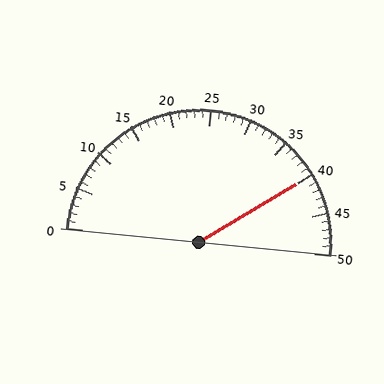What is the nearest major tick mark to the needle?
The nearest major tick mark is 40.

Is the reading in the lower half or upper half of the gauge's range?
The reading is in the upper half of the range (0 to 50).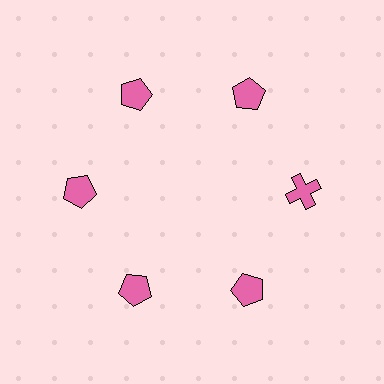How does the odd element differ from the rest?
It has a different shape: cross instead of pentagon.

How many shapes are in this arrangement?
There are 6 shapes arranged in a ring pattern.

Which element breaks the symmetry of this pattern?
The pink cross at roughly the 3 o'clock position breaks the symmetry. All other shapes are pink pentagons.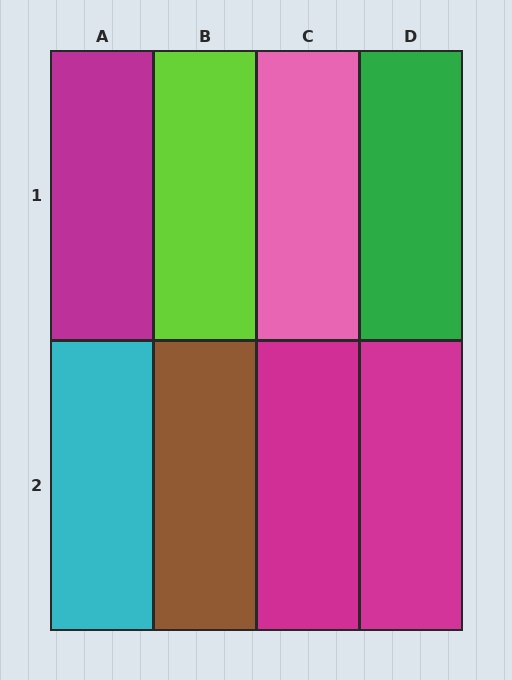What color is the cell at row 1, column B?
Lime.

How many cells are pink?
1 cell is pink.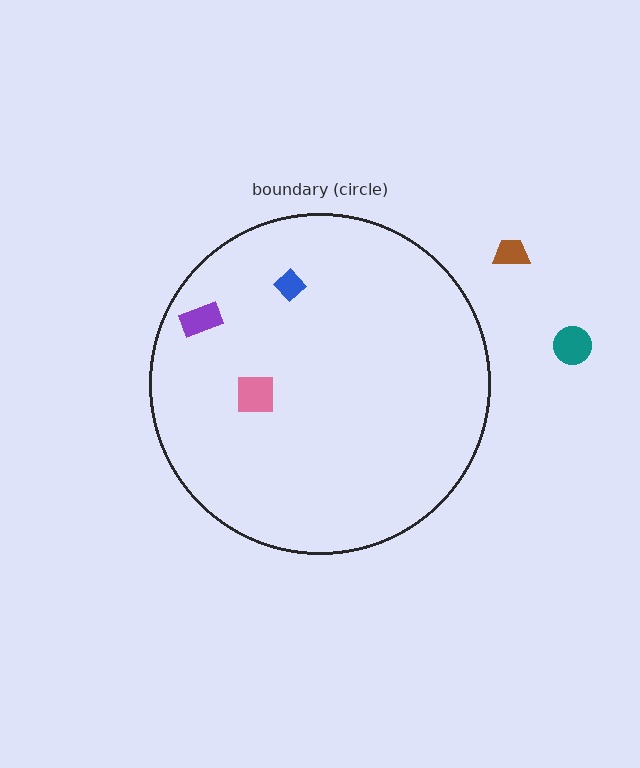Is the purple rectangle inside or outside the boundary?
Inside.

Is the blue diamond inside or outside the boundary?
Inside.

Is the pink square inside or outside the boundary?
Inside.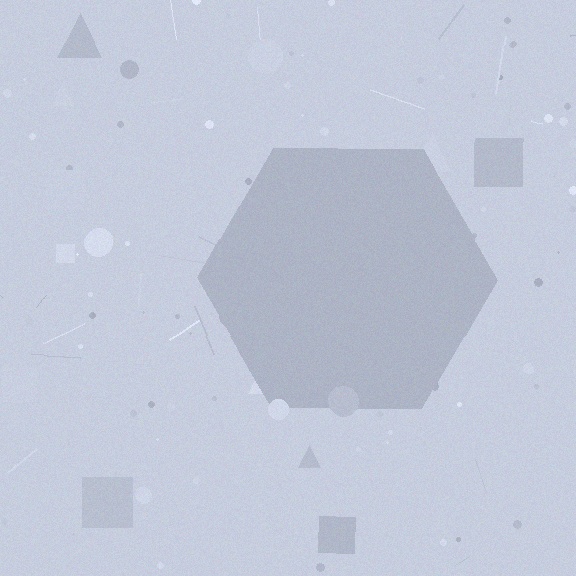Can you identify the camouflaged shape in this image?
The camouflaged shape is a hexagon.